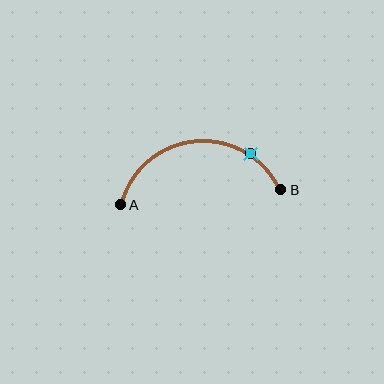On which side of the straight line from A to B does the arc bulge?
The arc bulges above the straight line connecting A and B.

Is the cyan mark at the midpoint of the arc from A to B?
No. The cyan mark lies on the arc but is closer to endpoint B. The arc midpoint would be at the point on the curve equidistant along the arc from both A and B.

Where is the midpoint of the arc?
The arc midpoint is the point on the curve farthest from the straight line joining A and B. It sits above that line.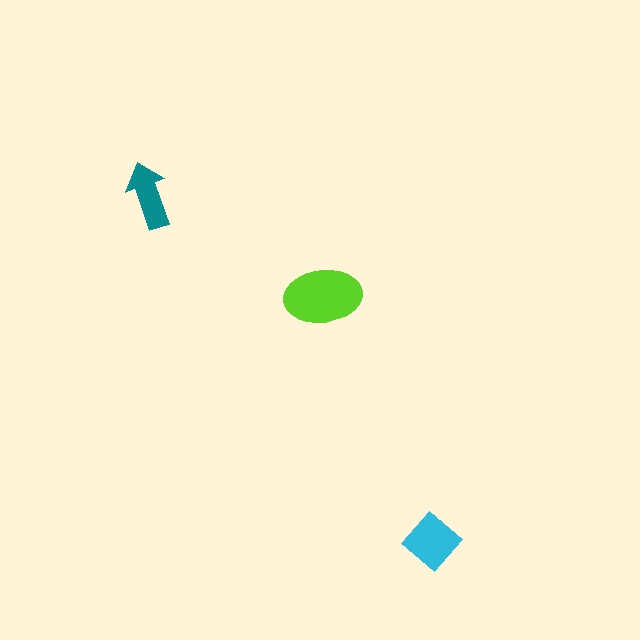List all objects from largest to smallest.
The lime ellipse, the cyan diamond, the teal arrow.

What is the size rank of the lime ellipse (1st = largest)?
1st.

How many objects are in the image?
There are 3 objects in the image.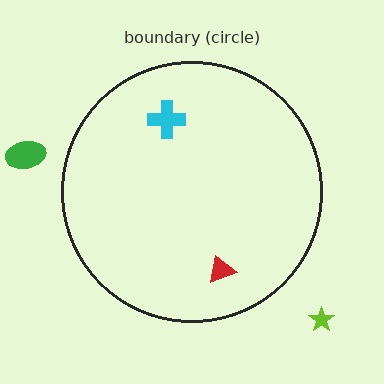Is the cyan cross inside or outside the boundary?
Inside.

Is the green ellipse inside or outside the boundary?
Outside.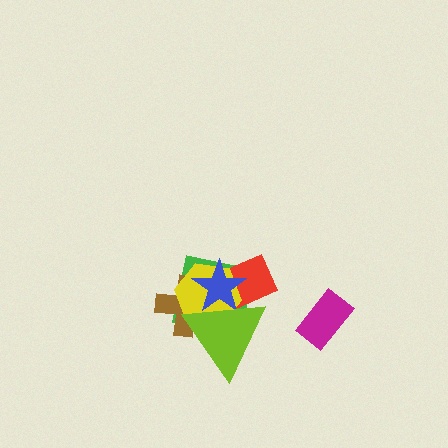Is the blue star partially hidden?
Yes, it is partially covered by another shape.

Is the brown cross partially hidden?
Yes, it is partially covered by another shape.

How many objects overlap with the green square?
5 objects overlap with the green square.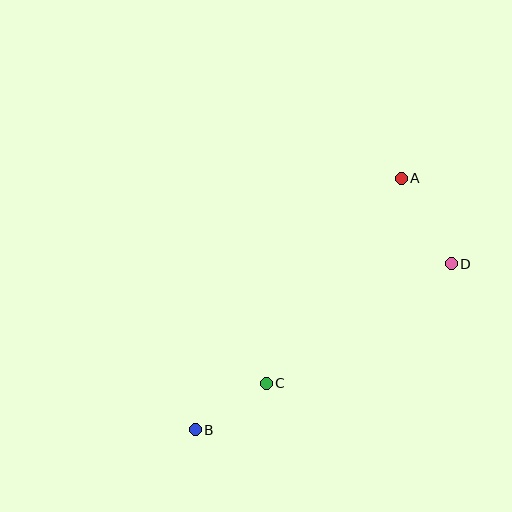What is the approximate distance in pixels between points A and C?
The distance between A and C is approximately 246 pixels.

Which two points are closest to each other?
Points B and C are closest to each other.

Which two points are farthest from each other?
Points A and B are farthest from each other.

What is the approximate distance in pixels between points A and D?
The distance between A and D is approximately 99 pixels.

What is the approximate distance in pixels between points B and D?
The distance between B and D is approximately 305 pixels.